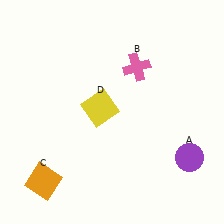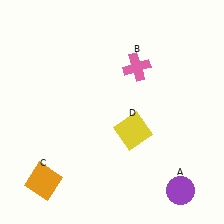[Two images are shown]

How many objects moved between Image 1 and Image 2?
2 objects moved between the two images.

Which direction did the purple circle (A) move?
The purple circle (A) moved down.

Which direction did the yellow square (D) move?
The yellow square (D) moved right.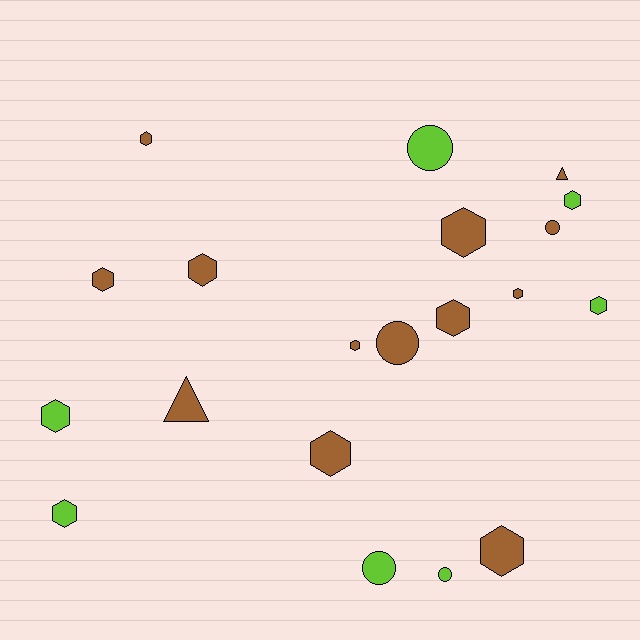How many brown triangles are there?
There are 2 brown triangles.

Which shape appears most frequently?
Hexagon, with 13 objects.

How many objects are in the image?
There are 20 objects.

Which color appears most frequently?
Brown, with 13 objects.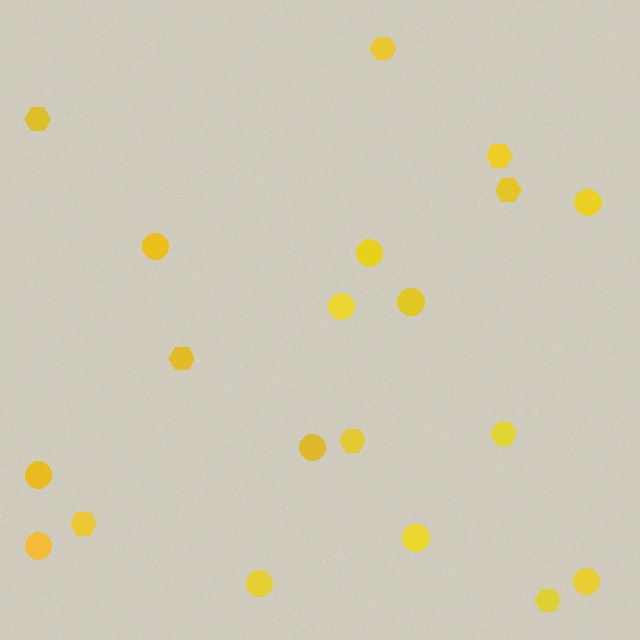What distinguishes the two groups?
There are 2 groups: one group of circles (11) and one group of hexagons (9).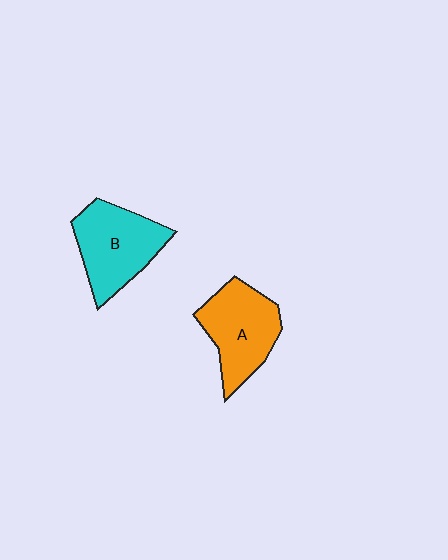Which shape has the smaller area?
Shape A (orange).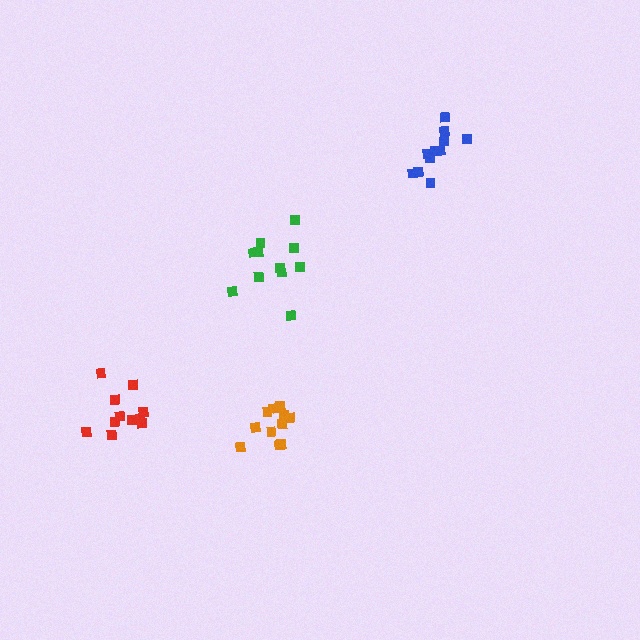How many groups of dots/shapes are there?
There are 4 groups.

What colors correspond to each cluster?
The clusters are colored: orange, green, red, blue.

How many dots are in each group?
Group 1: 12 dots, Group 2: 11 dots, Group 3: 11 dots, Group 4: 11 dots (45 total).